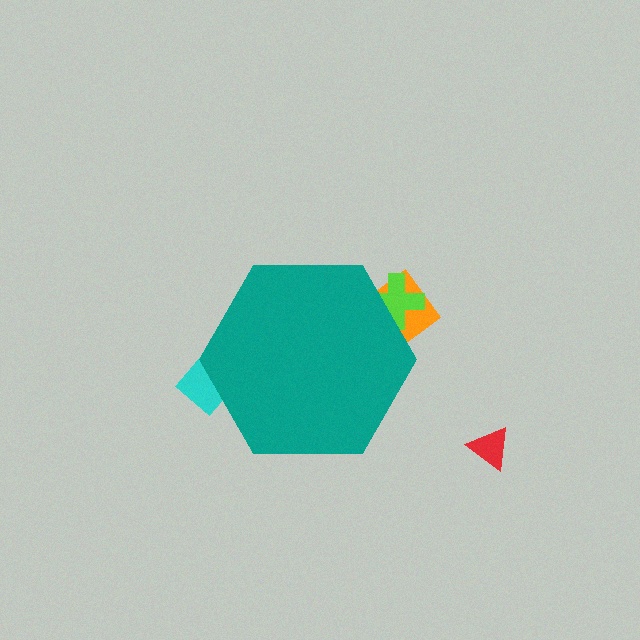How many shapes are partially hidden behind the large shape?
3 shapes are partially hidden.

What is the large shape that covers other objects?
A teal hexagon.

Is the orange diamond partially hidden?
Yes, the orange diamond is partially hidden behind the teal hexagon.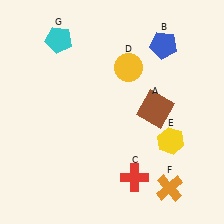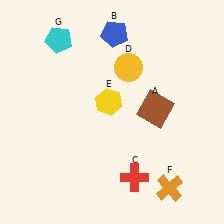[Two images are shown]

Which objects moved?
The objects that moved are: the blue pentagon (B), the yellow hexagon (E).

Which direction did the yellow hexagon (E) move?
The yellow hexagon (E) moved left.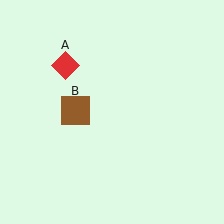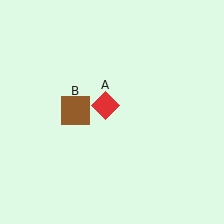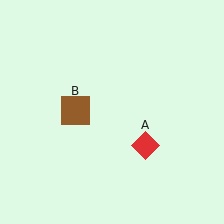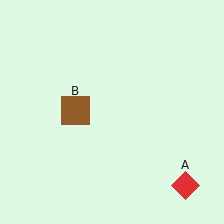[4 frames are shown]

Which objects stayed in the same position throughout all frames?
Brown square (object B) remained stationary.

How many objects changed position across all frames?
1 object changed position: red diamond (object A).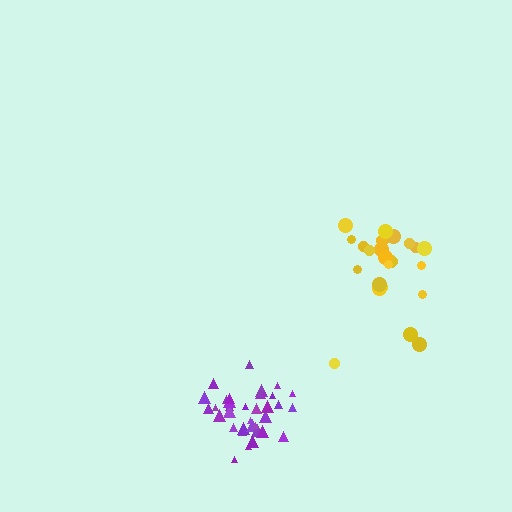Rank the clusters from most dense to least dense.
purple, yellow.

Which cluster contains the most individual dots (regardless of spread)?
Purple (35).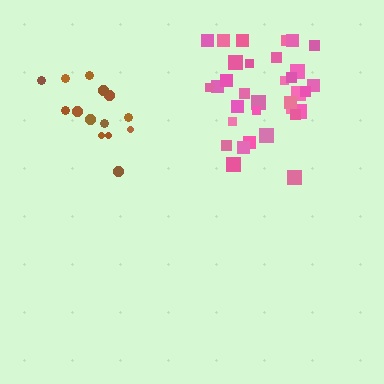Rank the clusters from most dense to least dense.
brown, pink.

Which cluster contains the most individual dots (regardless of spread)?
Pink (33).